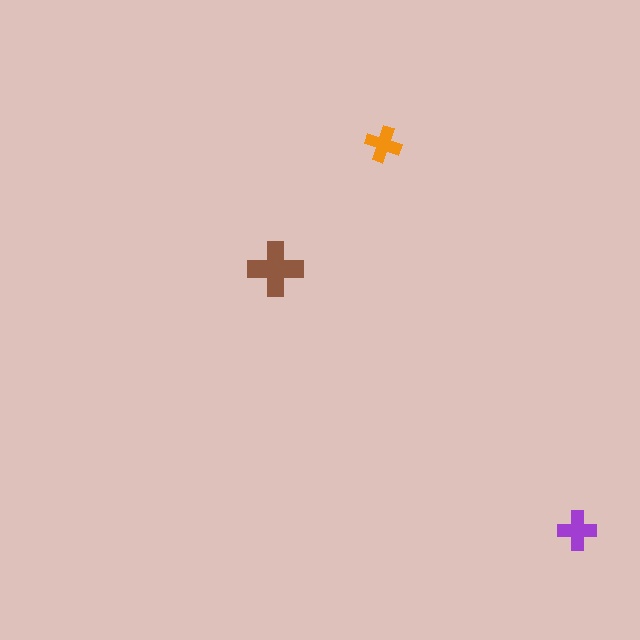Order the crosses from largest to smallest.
the brown one, the purple one, the orange one.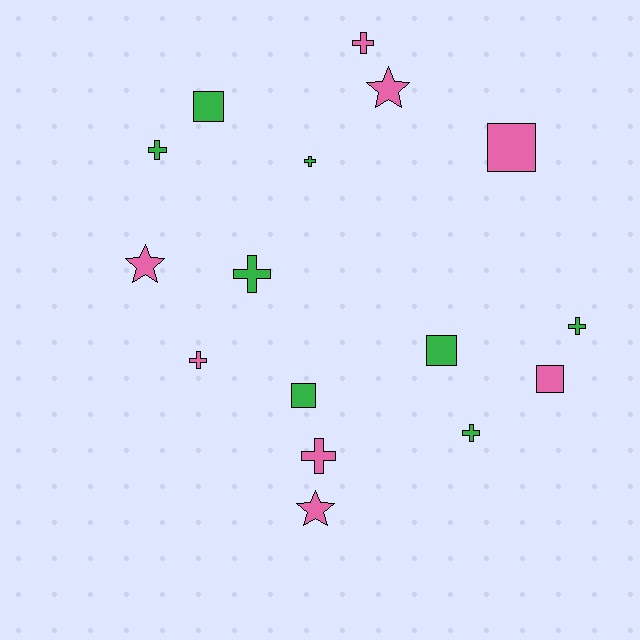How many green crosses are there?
There are 5 green crosses.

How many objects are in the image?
There are 16 objects.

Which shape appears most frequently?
Cross, with 8 objects.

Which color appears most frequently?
Green, with 8 objects.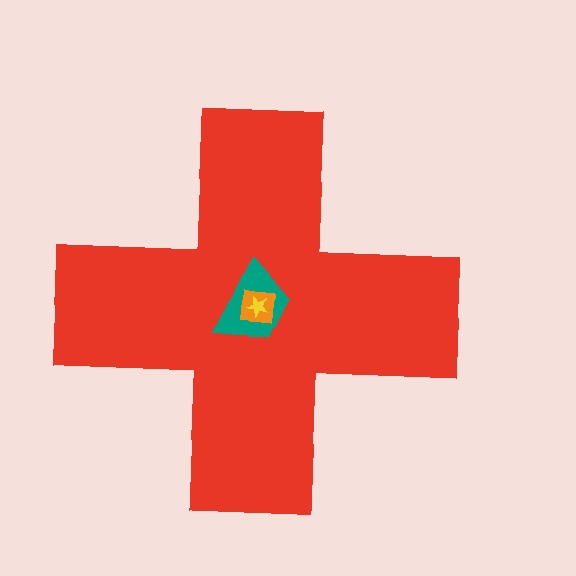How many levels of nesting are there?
4.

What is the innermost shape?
The yellow star.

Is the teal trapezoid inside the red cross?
Yes.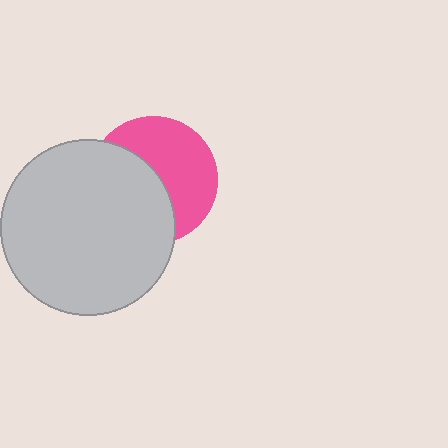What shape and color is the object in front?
The object in front is a light gray circle.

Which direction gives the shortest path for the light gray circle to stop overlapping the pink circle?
Moving left gives the shortest separation.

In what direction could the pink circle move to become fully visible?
The pink circle could move right. That would shift it out from behind the light gray circle entirely.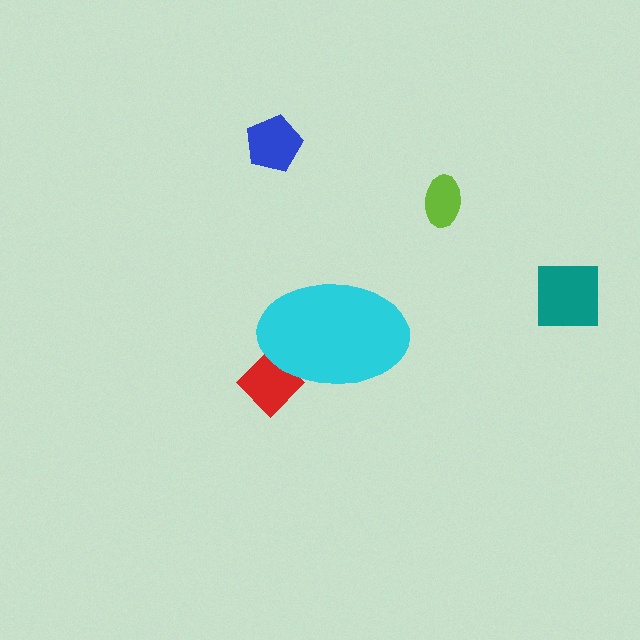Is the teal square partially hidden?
No, the teal square is fully visible.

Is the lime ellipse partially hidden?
No, the lime ellipse is fully visible.